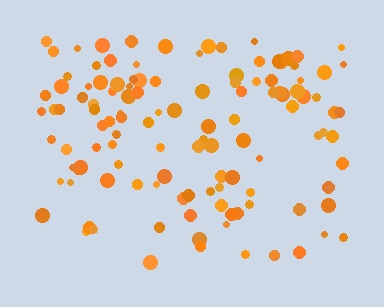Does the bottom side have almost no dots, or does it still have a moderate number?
Still a moderate number, just noticeably fewer than the top.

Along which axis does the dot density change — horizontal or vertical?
Vertical.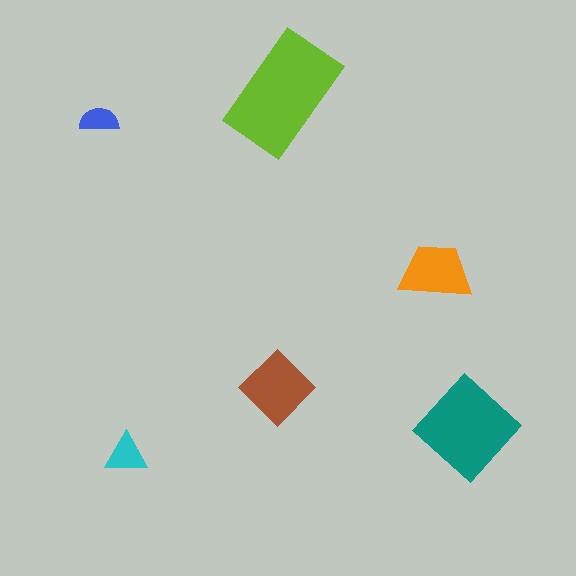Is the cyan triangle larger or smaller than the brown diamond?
Smaller.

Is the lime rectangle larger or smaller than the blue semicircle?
Larger.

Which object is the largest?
The lime rectangle.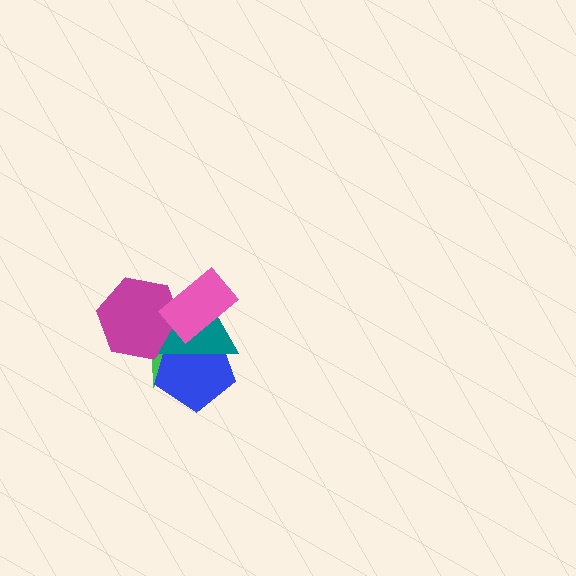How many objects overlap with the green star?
4 objects overlap with the green star.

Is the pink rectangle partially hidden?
No, no other shape covers it.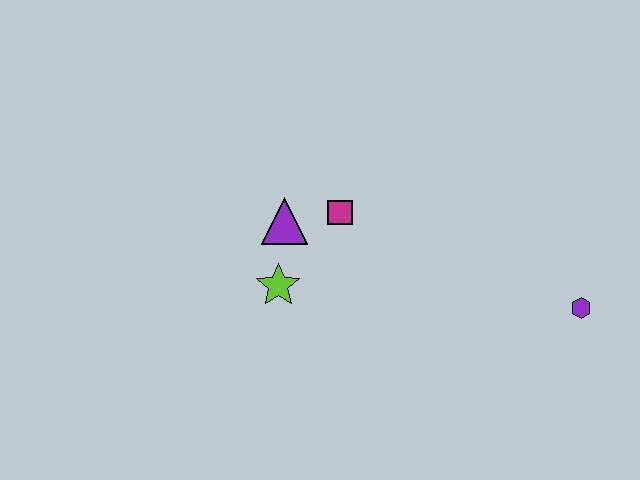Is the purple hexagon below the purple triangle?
Yes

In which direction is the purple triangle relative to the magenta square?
The purple triangle is to the left of the magenta square.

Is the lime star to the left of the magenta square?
Yes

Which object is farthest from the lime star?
The purple hexagon is farthest from the lime star.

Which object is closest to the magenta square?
The purple triangle is closest to the magenta square.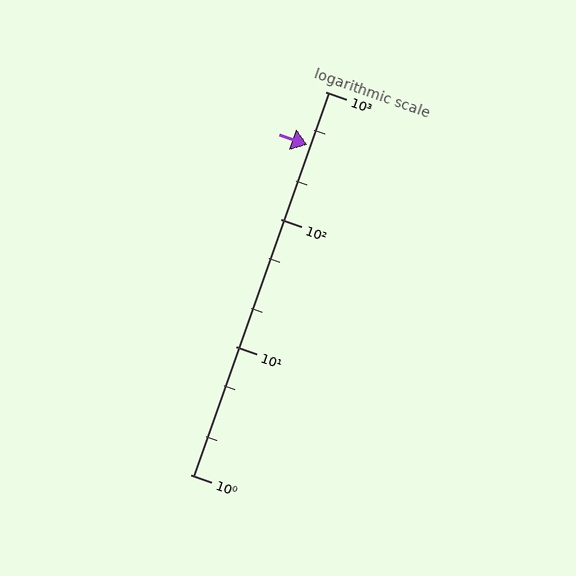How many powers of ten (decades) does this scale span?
The scale spans 3 decades, from 1 to 1000.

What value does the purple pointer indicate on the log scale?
The pointer indicates approximately 380.